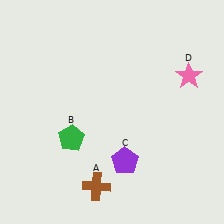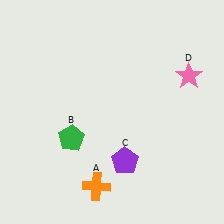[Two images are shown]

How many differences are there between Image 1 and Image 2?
There is 1 difference between the two images.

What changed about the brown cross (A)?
In Image 1, A is brown. In Image 2, it changed to orange.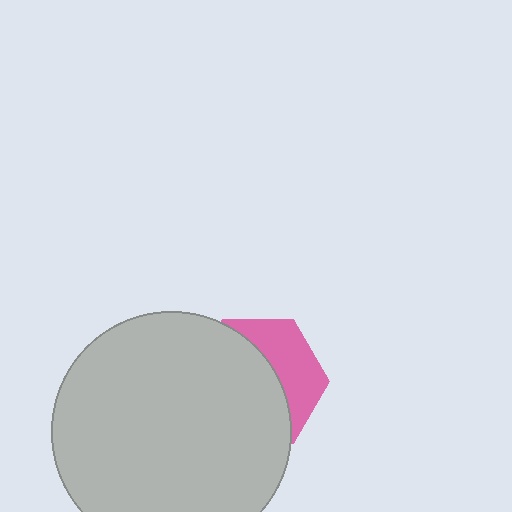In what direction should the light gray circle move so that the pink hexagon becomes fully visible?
The light gray circle should move left. That is the shortest direction to clear the overlap and leave the pink hexagon fully visible.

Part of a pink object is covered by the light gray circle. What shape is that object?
It is a hexagon.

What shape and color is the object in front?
The object in front is a light gray circle.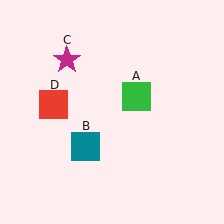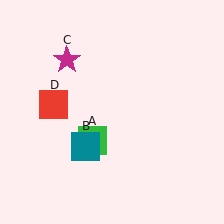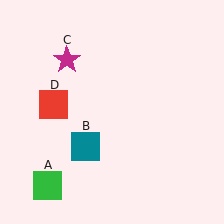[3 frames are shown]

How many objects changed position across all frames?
1 object changed position: green square (object A).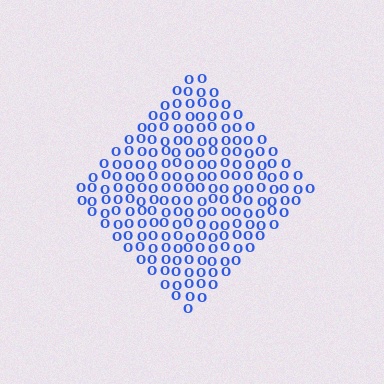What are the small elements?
The small elements are letter O's.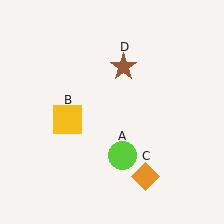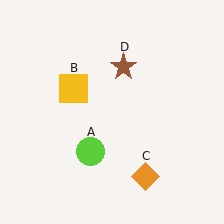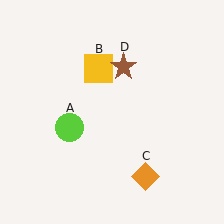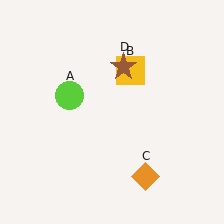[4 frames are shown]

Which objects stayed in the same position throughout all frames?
Orange diamond (object C) and brown star (object D) remained stationary.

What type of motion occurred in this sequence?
The lime circle (object A), yellow square (object B) rotated clockwise around the center of the scene.